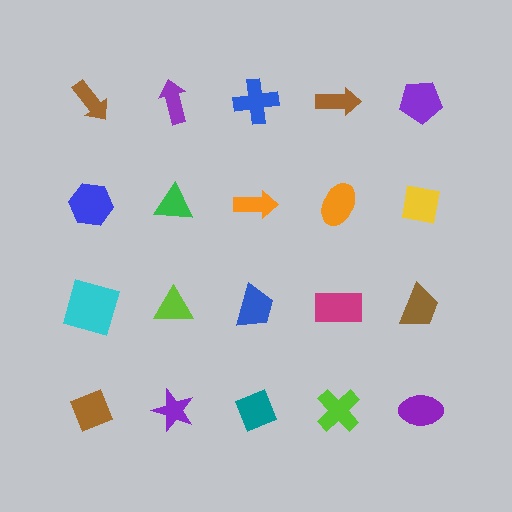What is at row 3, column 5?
A brown trapezoid.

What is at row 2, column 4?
An orange ellipse.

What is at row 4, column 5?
A purple ellipse.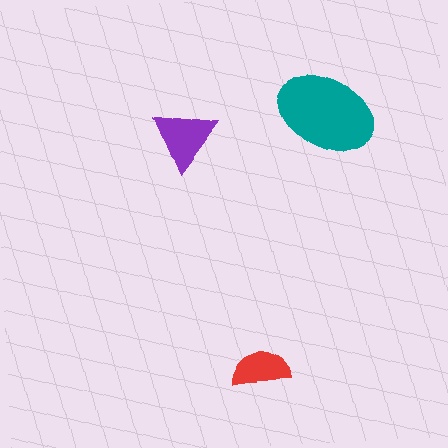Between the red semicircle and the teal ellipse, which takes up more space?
The teal ellipse.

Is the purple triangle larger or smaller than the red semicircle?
Larger.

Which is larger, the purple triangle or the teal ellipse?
The teal ellipse.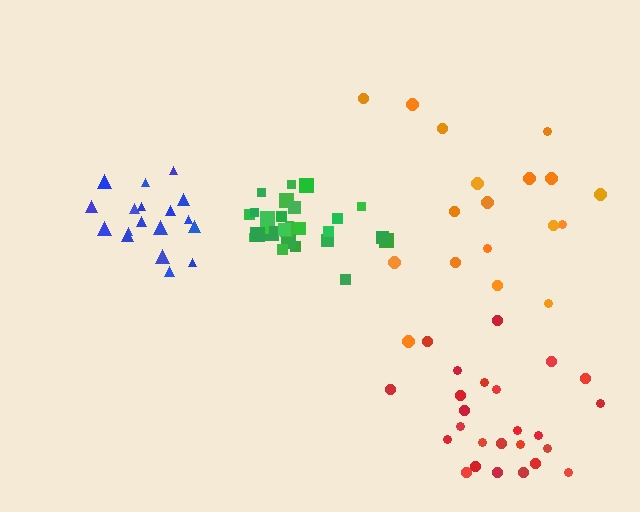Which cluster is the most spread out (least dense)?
Orange.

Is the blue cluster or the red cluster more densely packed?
Blue.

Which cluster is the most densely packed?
Green.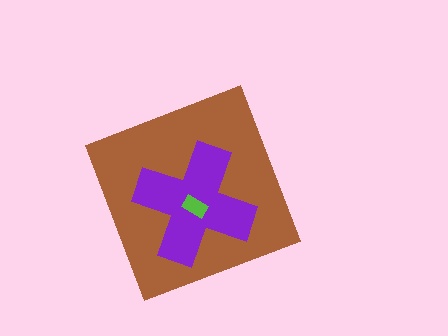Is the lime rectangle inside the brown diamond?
Yes.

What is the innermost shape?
The lime rectangle.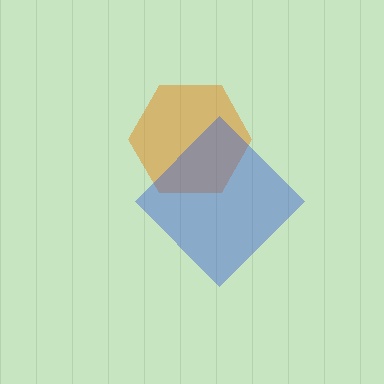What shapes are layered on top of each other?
The layered shapes are: an orange hexagon, a blue diamond.